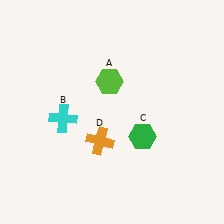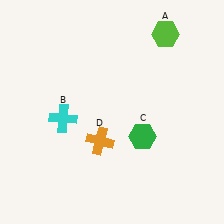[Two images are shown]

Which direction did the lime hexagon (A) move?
The lime hexagon (A) moved right.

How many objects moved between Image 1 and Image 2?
1 object moved between the two images.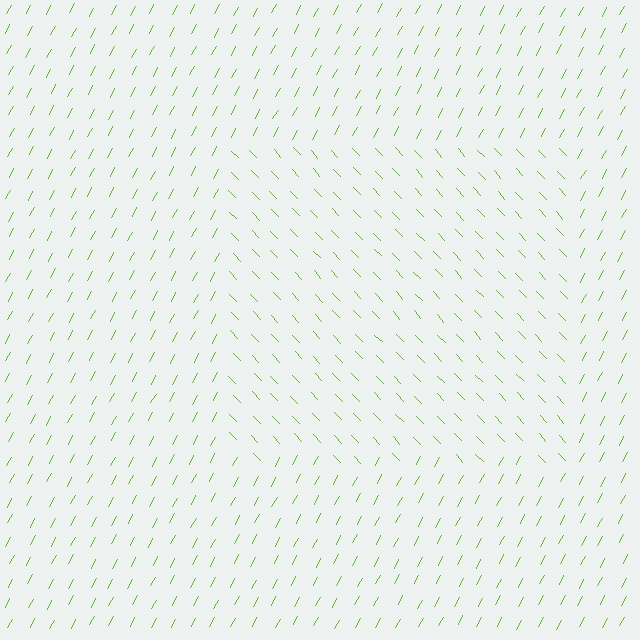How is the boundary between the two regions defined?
The boundary is defined purely by a change in line orientation (approximately 72 degrees difference). All lines are the same color and thickness.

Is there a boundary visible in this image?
Yes, there is a texture boundary formed by a change in line orientation.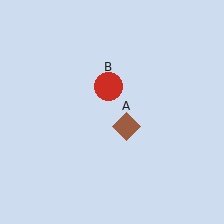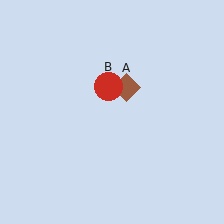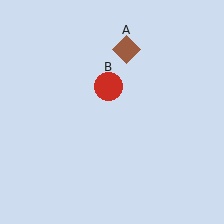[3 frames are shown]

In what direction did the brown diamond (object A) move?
The brown diamond (object A) moved up.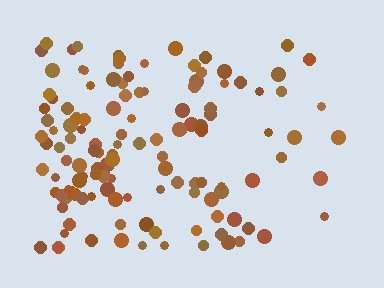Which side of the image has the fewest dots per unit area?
The right.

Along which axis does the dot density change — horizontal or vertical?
Horizontal.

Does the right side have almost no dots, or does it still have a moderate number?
Still a moderate number, just noticeably fewer than the left.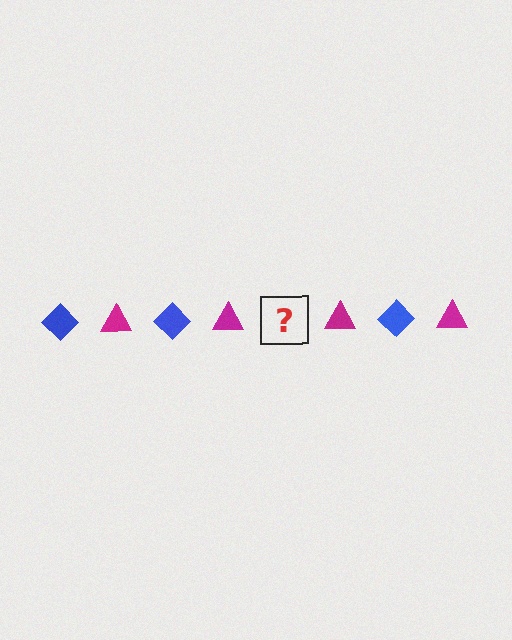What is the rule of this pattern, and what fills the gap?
The rule is that the pattern alternates between blue diamond and magenta triangle. The gap should be filled with a blue diamond.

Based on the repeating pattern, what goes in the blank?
The blank should be a blue diamond.